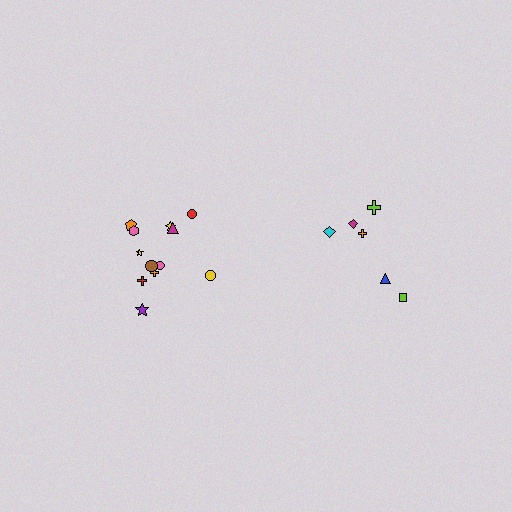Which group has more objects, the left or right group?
The left group.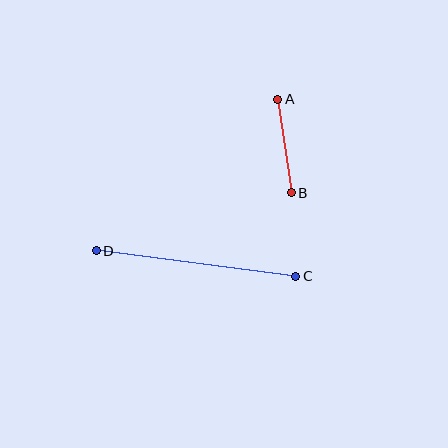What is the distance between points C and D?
The distance is approximately 201 pixels.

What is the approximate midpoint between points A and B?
The midpoint is at approximately (285, 146) pixels.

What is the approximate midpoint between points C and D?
The midpoint is at approximately (196, 263) pixels.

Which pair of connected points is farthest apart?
Points C and D are farthest apart.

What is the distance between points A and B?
The distance is approximately 95 pixels.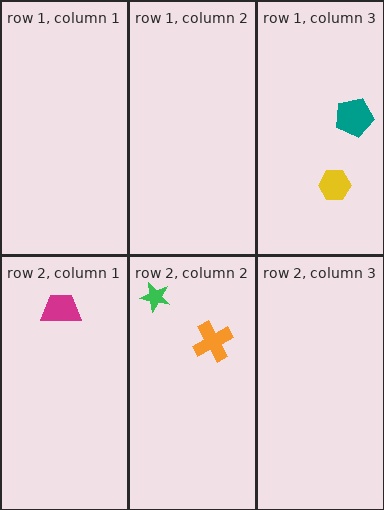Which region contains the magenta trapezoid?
The row 2, column 1 region.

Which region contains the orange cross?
The row 2, column 2 region.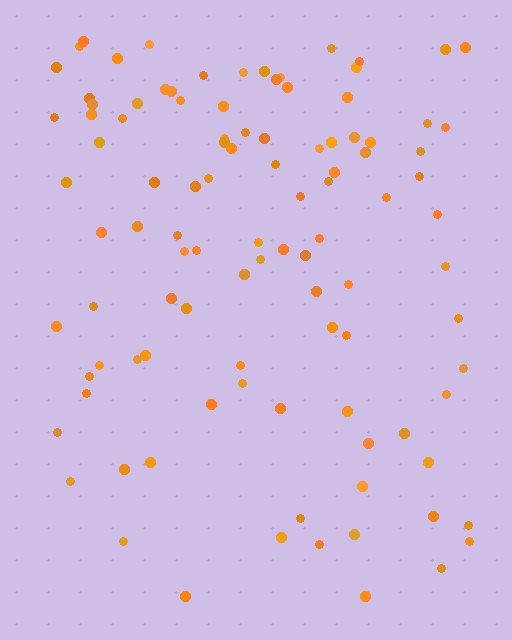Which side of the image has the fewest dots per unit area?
The bottom.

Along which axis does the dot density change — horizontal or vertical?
Vertical.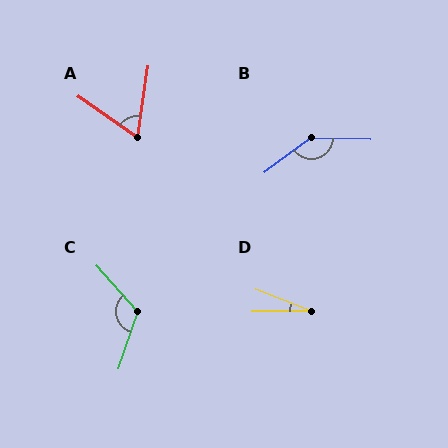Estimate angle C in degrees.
Approximately 120 degrees.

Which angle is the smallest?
D, at approximately 21 degrees.